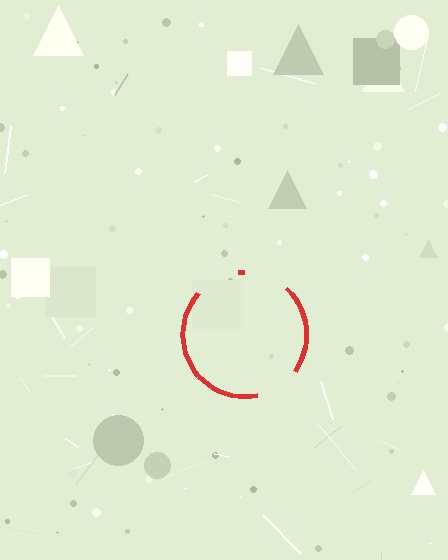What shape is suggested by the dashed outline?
The dashed outline suggests a circle.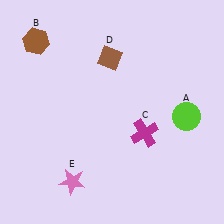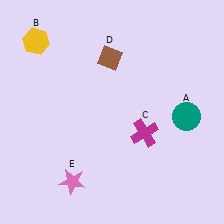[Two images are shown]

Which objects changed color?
A changed from lime to teal. B changed from brown to yellow.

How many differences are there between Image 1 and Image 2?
There are 2 differences between the two images.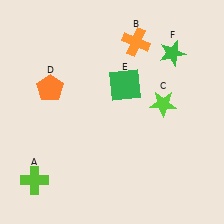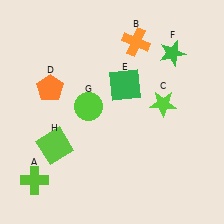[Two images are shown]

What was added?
A lime circle (G), a lime square (H) were added in Image 2.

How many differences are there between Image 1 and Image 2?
There are 2 differences between the two images.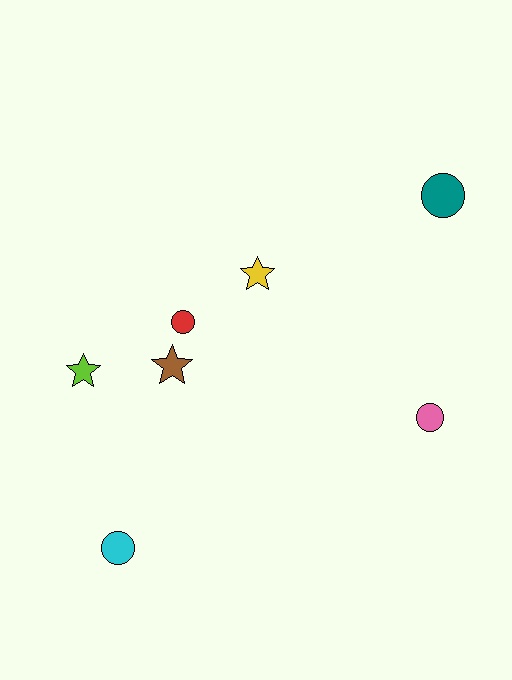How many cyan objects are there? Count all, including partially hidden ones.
There is 1 cyan object.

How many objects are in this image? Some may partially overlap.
There are 7 objects.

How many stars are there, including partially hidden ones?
There are 3 stars.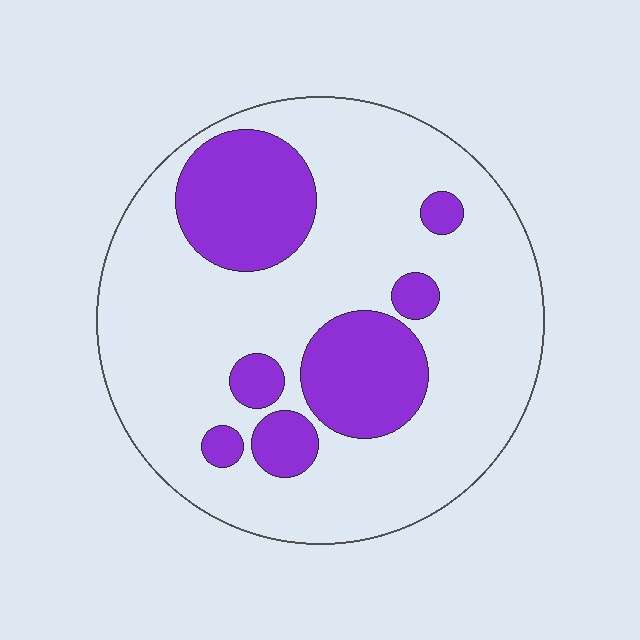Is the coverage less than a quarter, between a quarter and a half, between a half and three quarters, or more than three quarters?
Between a quarter and a half.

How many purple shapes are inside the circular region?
7.